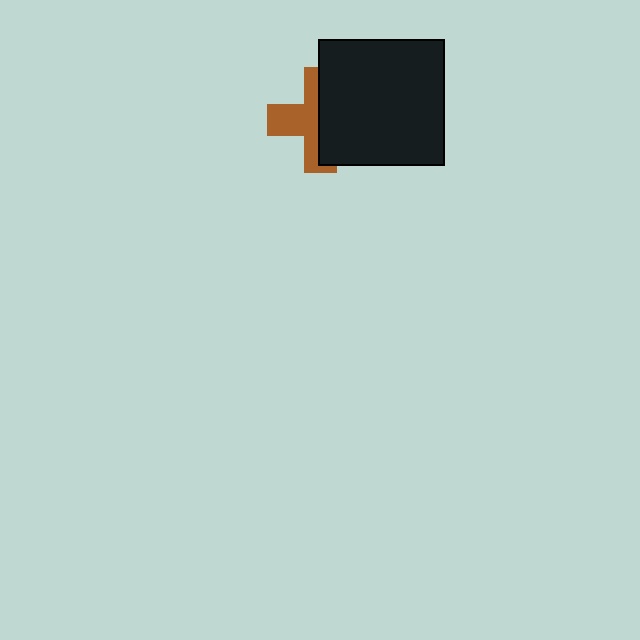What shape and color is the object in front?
The object in front is a black square.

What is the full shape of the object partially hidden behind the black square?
The partially hidden object is a brown cross.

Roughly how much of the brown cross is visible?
About half of it is visible (roughly 47%).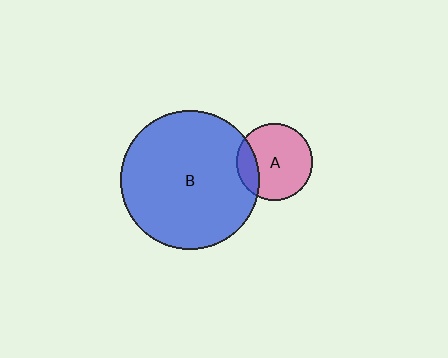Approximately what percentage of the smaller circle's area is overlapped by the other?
Approximately 20%.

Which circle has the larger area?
Circle B (blue).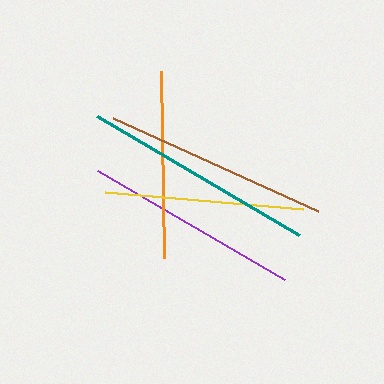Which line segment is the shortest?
The orange line is the shortest at approximately 187 pixels.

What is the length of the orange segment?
The orange segment is approximately 187 pixels long.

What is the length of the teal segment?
The teal segment is approximately 234 pixels long.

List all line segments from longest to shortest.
From longest to shortest: teal, brown, purple, yellow, orange.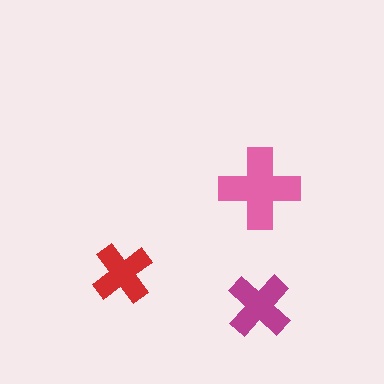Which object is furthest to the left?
The red cross is leftmost.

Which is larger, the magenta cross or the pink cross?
The pink one.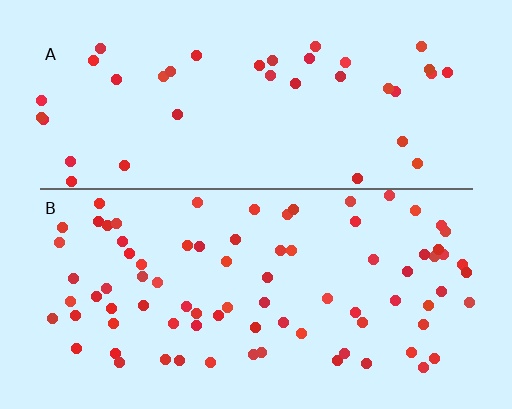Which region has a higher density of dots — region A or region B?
B (the bottom).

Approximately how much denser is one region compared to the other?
Approximately 2.1× — region B over region A.